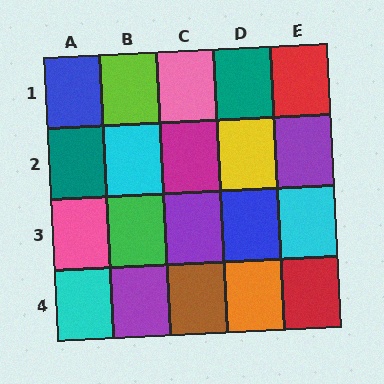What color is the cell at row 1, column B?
Lime.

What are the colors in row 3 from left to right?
Pink, green, purple, blue, cyan.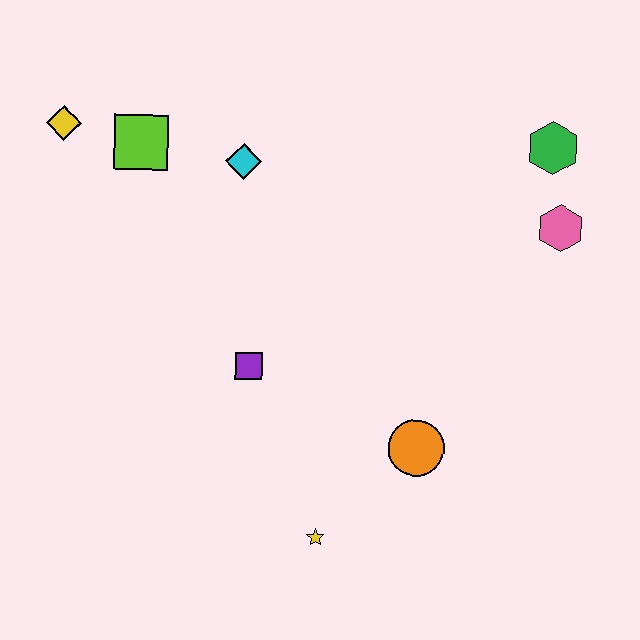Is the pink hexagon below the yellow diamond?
Yes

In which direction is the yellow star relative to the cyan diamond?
The yellow star is below the cyan diamond.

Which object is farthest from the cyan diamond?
The yellow star is farthest from the cyan diamond.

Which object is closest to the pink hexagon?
The green hexagon is closest to the pink hexagon.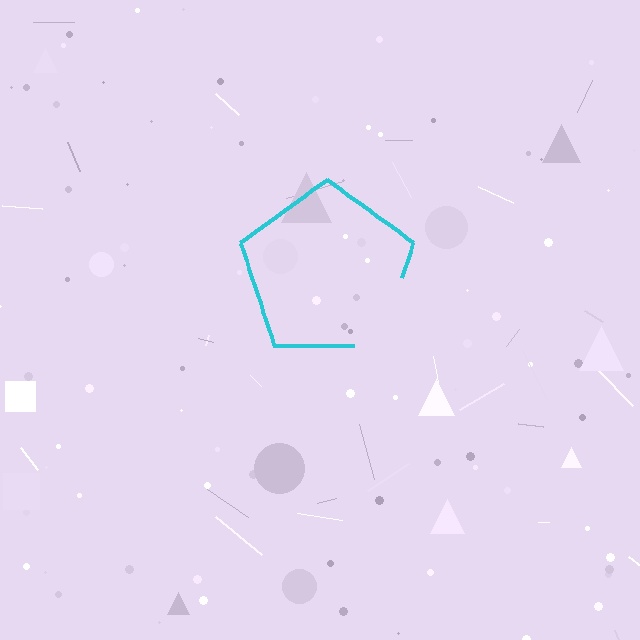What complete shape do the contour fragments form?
The contour fragments form a pentagon.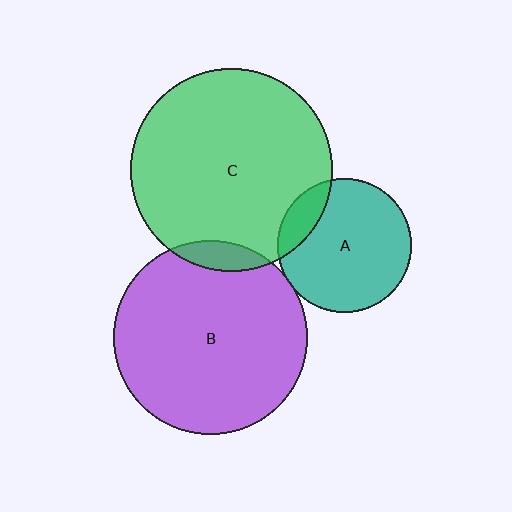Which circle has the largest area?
Circle C (green).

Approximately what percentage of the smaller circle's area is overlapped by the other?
Approximately 5%.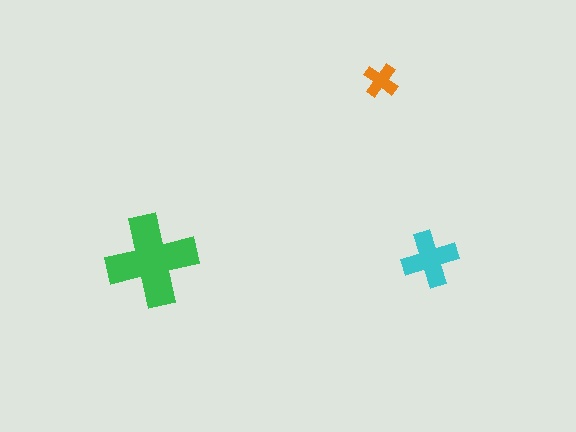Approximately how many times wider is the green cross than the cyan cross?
About 1.5 times wider.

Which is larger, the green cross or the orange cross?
The green one.